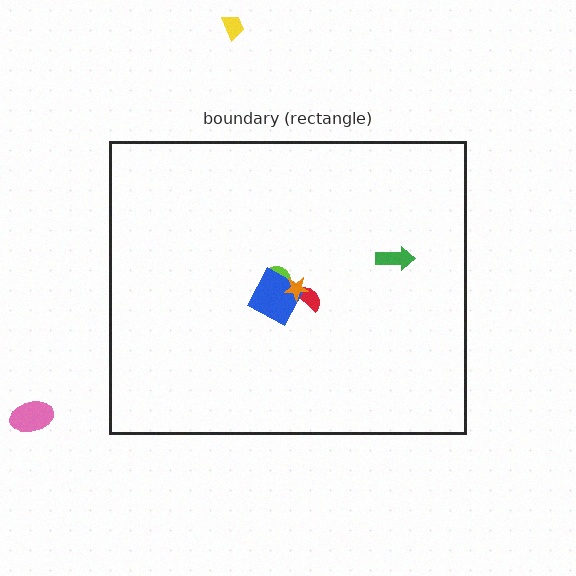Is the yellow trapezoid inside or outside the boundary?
Outside.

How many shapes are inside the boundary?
5 inside, 2 outside.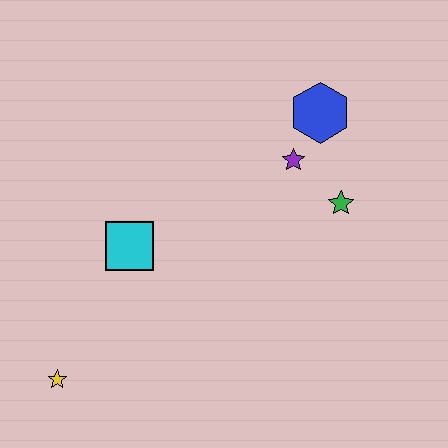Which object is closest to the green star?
The purple star is closest to the green star.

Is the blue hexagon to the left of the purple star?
No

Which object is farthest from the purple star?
The yellow star is farthest from the purple star.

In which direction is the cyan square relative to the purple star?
The cyan square is to the left of the purple star.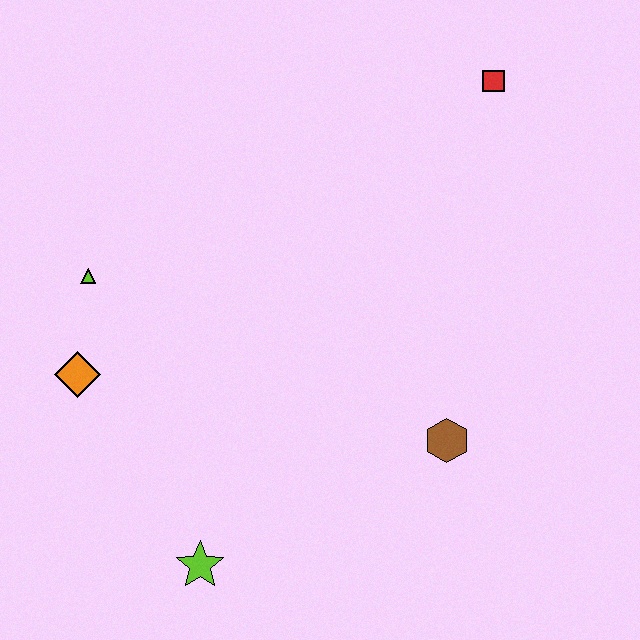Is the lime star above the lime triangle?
No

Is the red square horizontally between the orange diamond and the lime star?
No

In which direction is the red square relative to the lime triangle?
The red square is to the right of the lime triangle.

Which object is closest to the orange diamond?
The lime triangle is closest to the orange diamond.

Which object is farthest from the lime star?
The red square is farthest from the lime star.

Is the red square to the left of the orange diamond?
No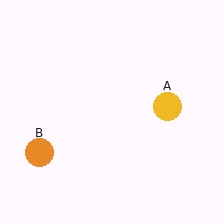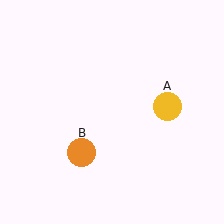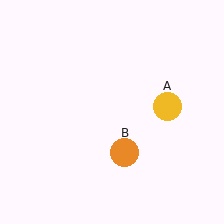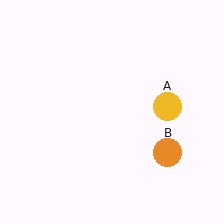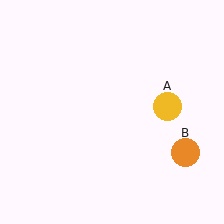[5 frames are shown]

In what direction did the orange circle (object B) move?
The orange circle (object B) moved right.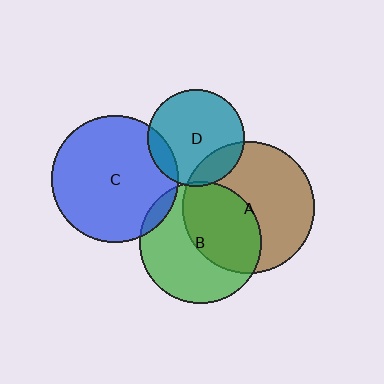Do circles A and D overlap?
Yes.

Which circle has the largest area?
Circle A (brown).